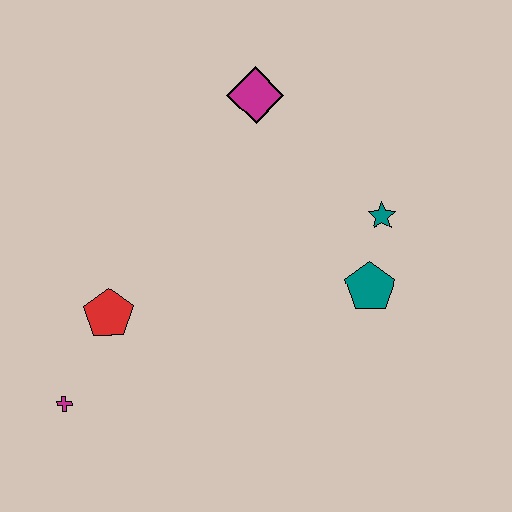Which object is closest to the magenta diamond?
The teal star is closest to the magenta diamond.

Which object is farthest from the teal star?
The magenta cross is farthest from the teal star.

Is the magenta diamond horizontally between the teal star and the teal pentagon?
No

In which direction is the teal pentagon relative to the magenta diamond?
The teal pentagon is below the magenta diamond.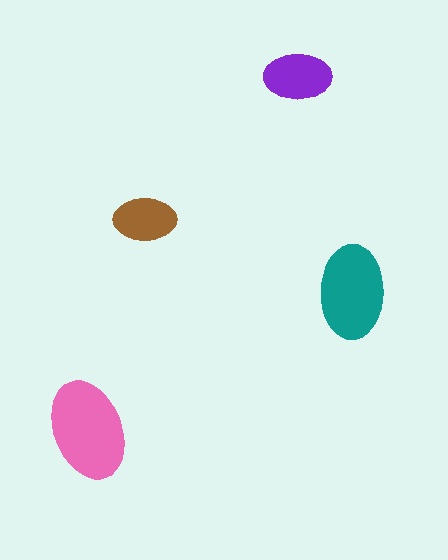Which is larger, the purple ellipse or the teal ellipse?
The teal one.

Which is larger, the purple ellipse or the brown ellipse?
The purple one.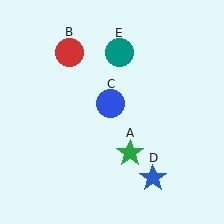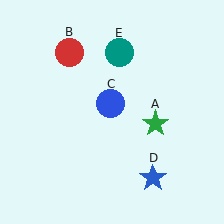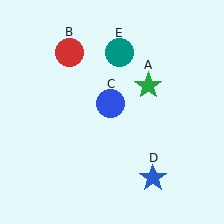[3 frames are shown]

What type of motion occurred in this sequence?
The green star (object A) rotated counterclockwise around the center of the scene.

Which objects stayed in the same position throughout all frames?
Red circle (object B) and blue circle (object C) and blue star (object D) and teal circle (object E) remained stationary.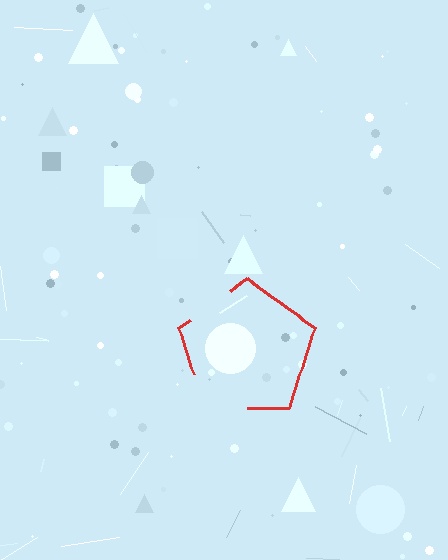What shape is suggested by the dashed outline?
The dashed outline suggests a pentagon.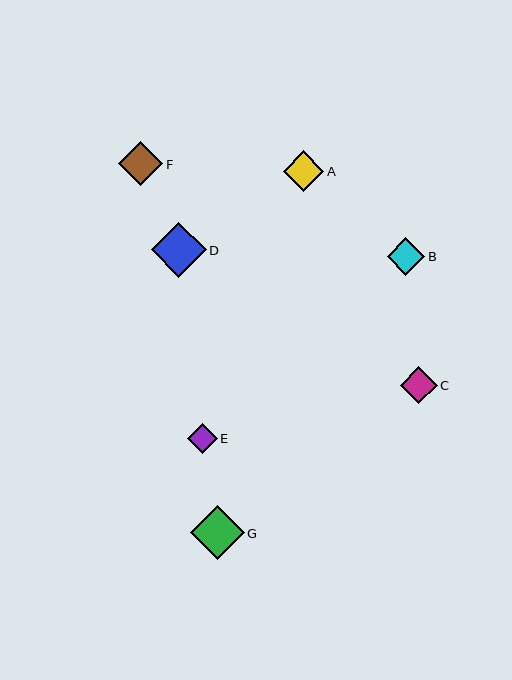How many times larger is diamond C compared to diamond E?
Diamond C is approximately 1.2 times the size of diamond E.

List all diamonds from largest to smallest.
From largest to smallest: D, G, F, A, B, C, E.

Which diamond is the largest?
Diamond D is the largest with a size of approximately 55 pixels.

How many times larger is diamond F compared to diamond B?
Diamond F is approximately 1.2 times the size of diamond B.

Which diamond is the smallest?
Diamond E is the smallest with a size of approximately 30 pixels.